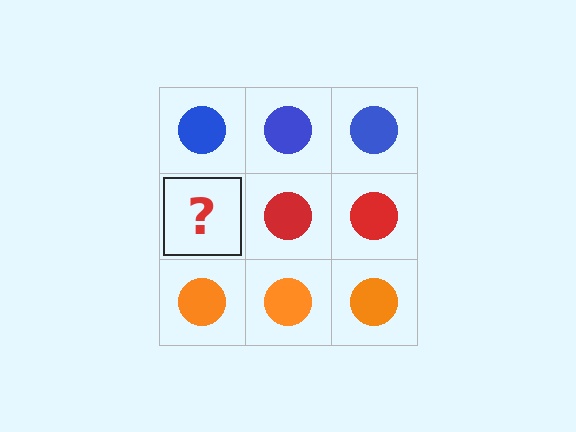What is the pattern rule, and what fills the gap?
The rule is that each row has a consistent color. The gap should be filled with a red circle.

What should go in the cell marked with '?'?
The missing cell should contain a red circle.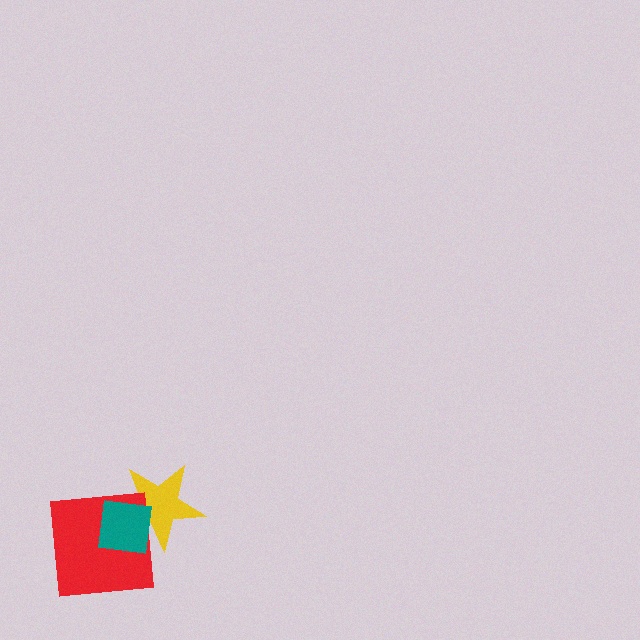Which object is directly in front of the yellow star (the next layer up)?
The red square is directly in front of the yellow star.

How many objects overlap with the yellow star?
2 objects overlap with the yellow star.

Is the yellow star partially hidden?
Yes, it is partially covered by another shape.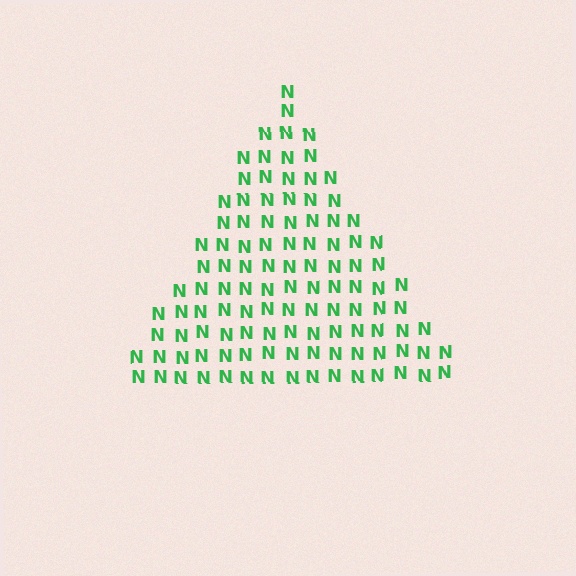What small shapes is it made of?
It is made of small letter N's.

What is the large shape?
The large shape is a triangle.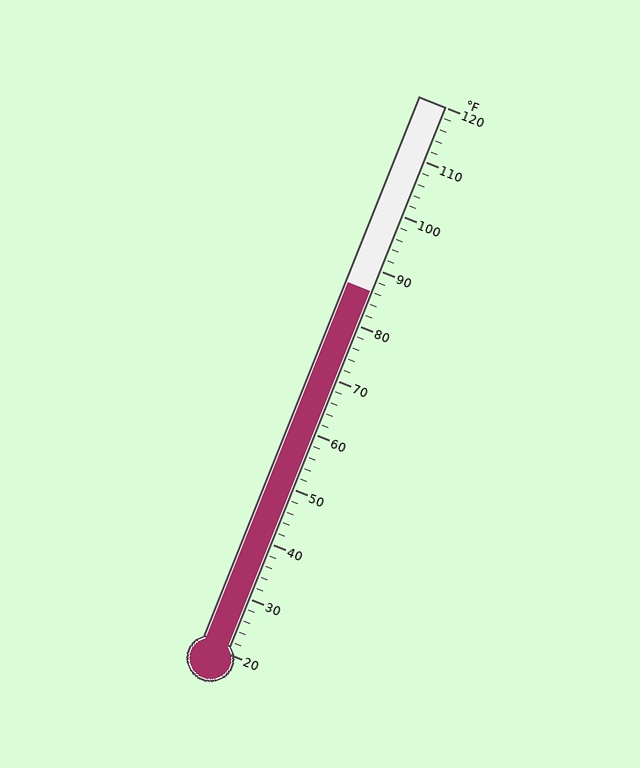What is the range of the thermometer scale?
The thermometer scale ranges from 20°F to 120°F.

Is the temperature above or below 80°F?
The temperature is above 80°F.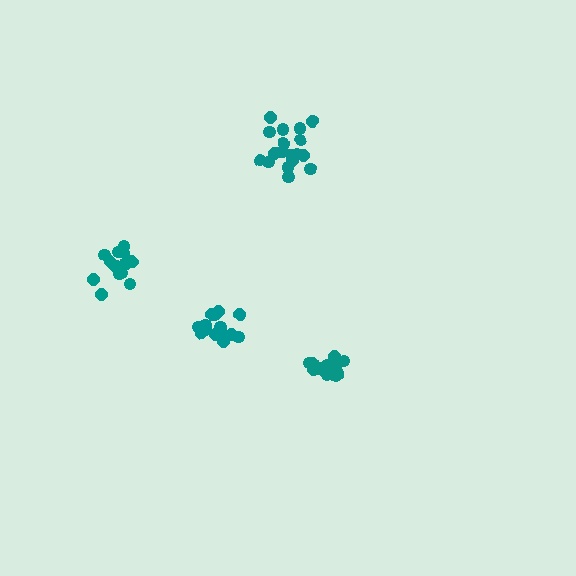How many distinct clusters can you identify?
There are 4 distinct clusters.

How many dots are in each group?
Group 1: 14 dots, Group 2: 15 dots, Group 3: 15 dots, Group 4: 19 dots (63 total).